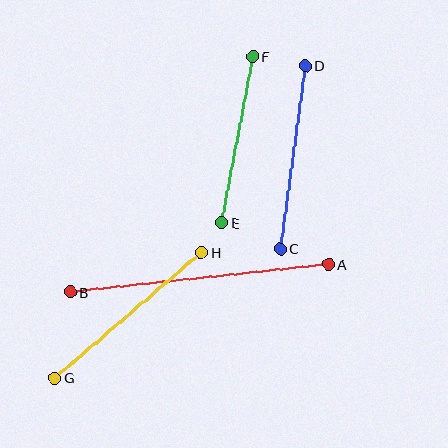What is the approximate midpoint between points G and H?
The midpoint is at approximately (128, 315) pixels.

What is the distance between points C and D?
The distance is approximately 185 pixels.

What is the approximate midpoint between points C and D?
The midpoint is at approximately (293, 157) pixels.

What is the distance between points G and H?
The distance is approximately 193 pixels.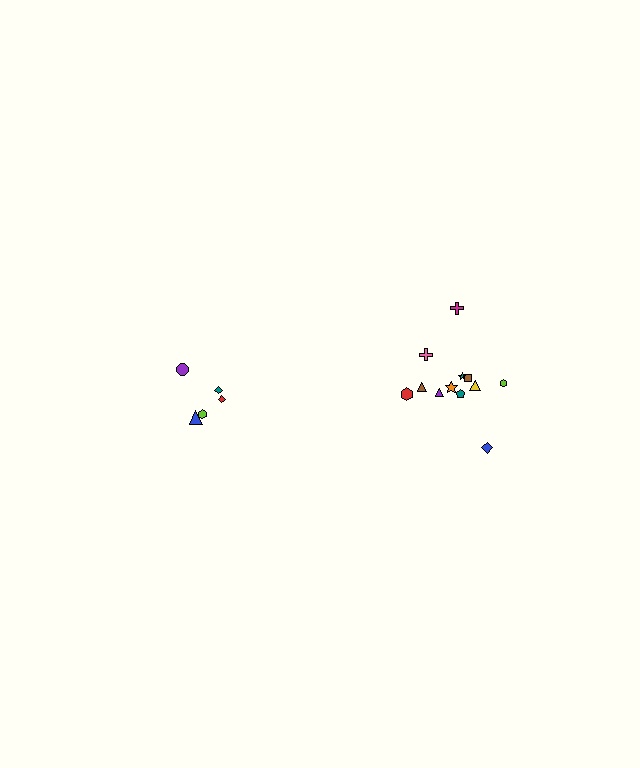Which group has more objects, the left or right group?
The right group.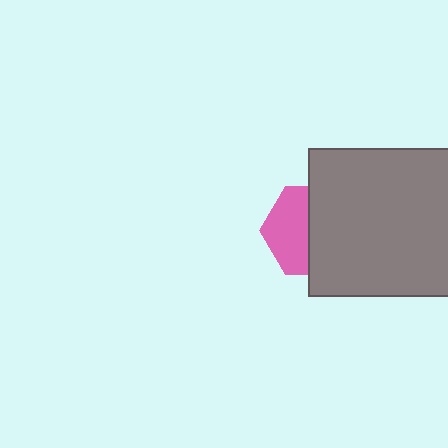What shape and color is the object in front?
The object in front is a gray square.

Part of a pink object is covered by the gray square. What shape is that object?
It is a hexagon.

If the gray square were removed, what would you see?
You would see the complete pink hexagon.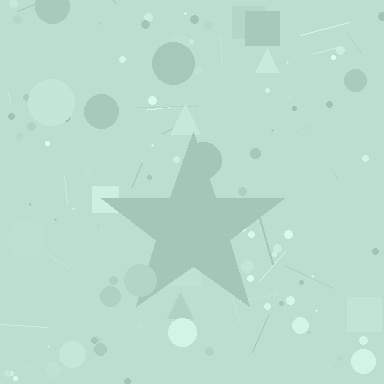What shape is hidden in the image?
A star is hidden in the image.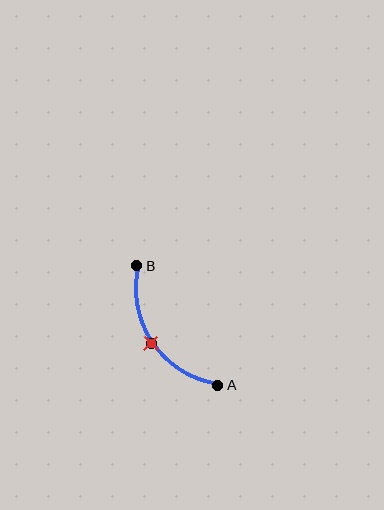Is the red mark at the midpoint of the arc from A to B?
Yes. The red mark lies on the arc at equal arc-length from both A and B — it is the arc midpoint.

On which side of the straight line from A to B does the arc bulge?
The arc bulges below and to the left of the straight line connecting A and B.